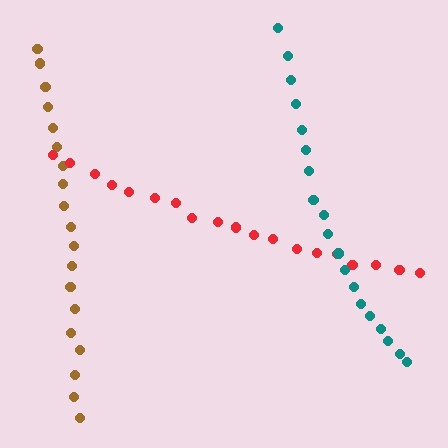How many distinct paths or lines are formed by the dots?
There are 3 distinct paths.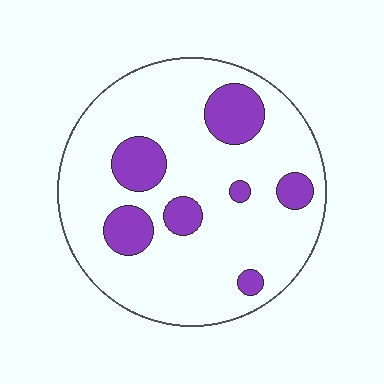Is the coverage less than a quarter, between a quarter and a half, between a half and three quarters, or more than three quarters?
Less than a quarter.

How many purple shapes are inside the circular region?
7.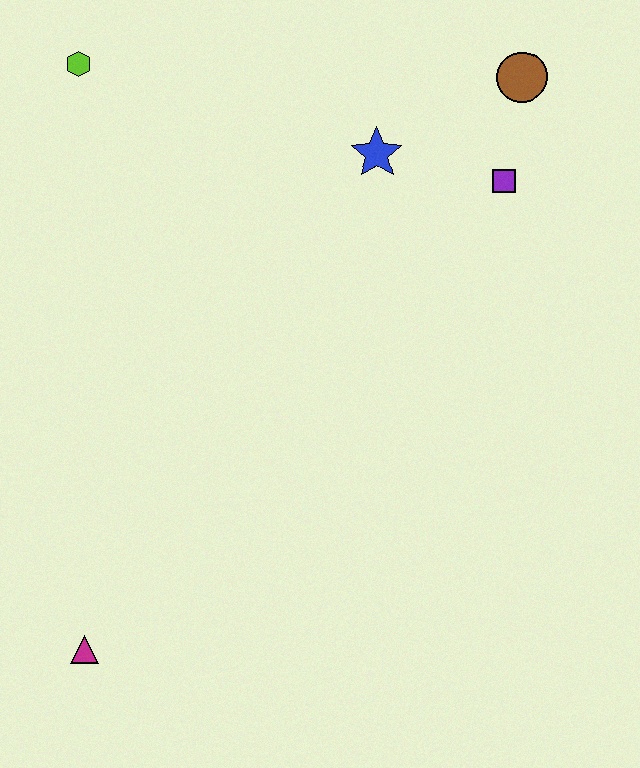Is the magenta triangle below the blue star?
Yes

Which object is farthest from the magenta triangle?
The brown circle is farthest from the magenta triangle.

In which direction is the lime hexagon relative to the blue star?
The lime hexagon is to the left of the blue star.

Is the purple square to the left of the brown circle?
Yes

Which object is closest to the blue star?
The purple square is closest to the blue star.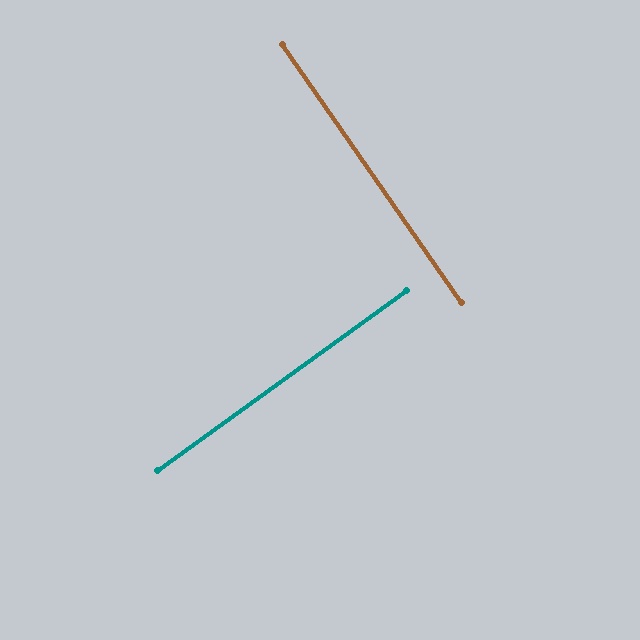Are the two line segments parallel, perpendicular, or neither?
Perpendicular — they meet at approximately 89°.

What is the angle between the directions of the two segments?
Approximately 89 degrees.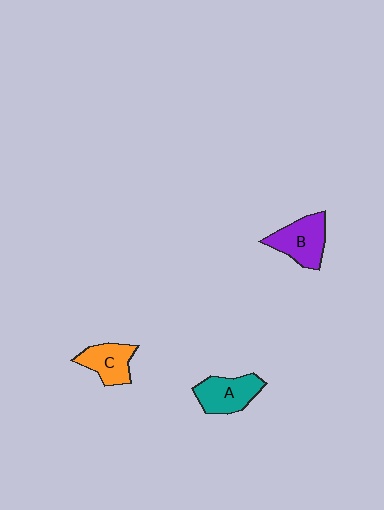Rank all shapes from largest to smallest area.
From largest to smallest: B (purple), A (teal), C (orange).